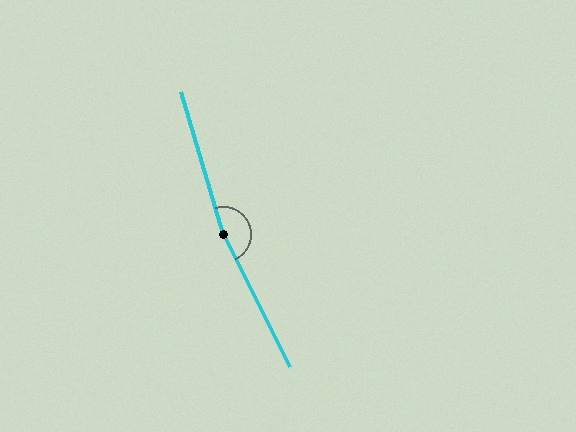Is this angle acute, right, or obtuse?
It is obtuse.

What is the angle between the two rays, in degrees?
Approximately 170 degrees.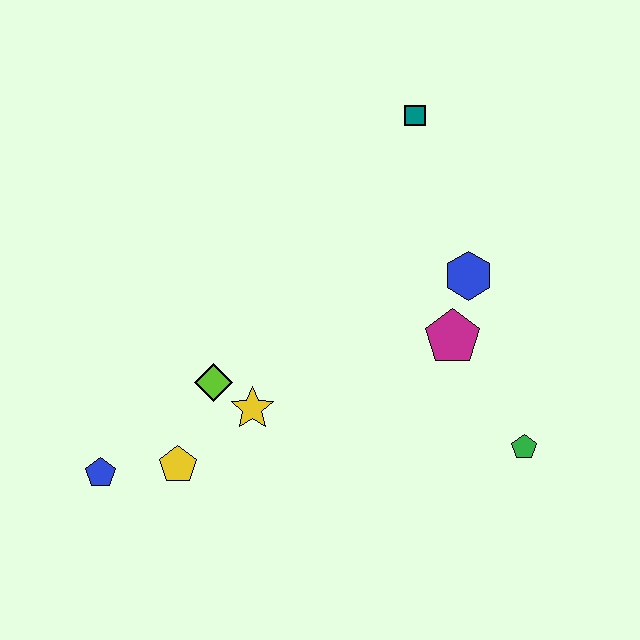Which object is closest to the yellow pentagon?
The blue pentagon is closest to the yellow pentagon.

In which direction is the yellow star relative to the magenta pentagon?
The yellow star is to the left of the magenta pentagon.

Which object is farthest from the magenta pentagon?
The blue pentagon is farthest from the magenta pentagon.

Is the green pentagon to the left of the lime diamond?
No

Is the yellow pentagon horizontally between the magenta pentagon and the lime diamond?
No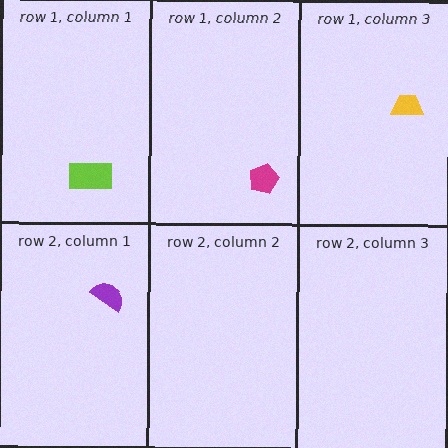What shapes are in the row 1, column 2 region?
The magenta pentagon.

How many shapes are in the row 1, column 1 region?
1.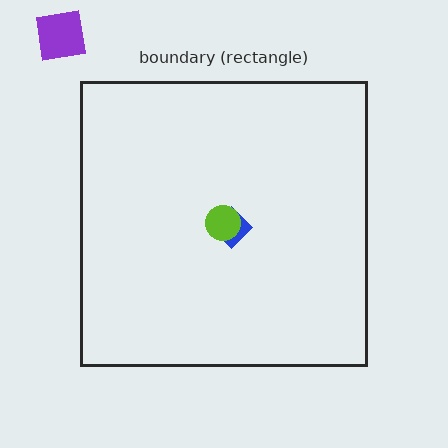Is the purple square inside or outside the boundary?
Outside.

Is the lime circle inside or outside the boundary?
Inside.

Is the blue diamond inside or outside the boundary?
Inside.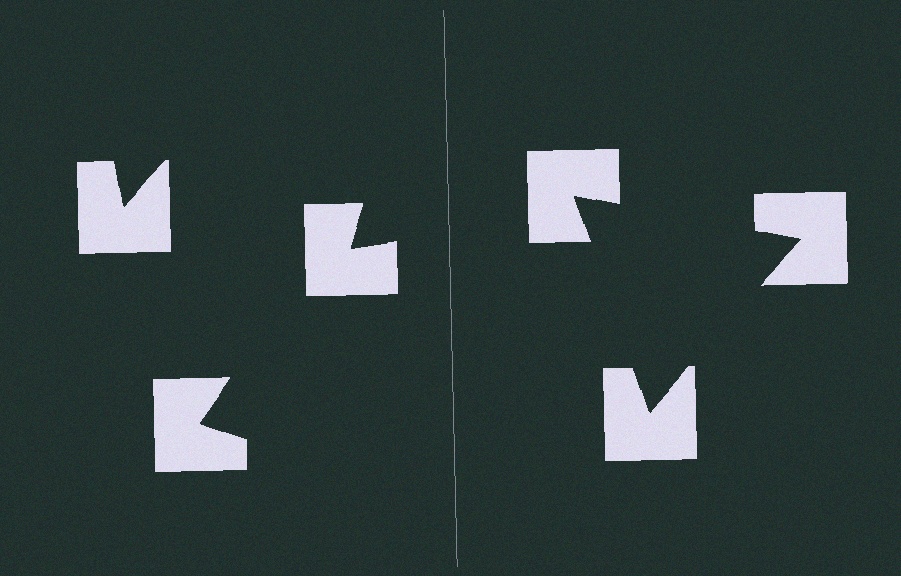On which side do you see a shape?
An illusory triangle appears on the right side. On the left side the wedge cuts are rotated, so no coherent shape forms.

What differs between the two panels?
The notched squares are positioned identically on both sides; only the wedge orientations differ. On the right they align to a triangle; on the left they are misaligned.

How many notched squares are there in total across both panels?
6 — 3 on each side.